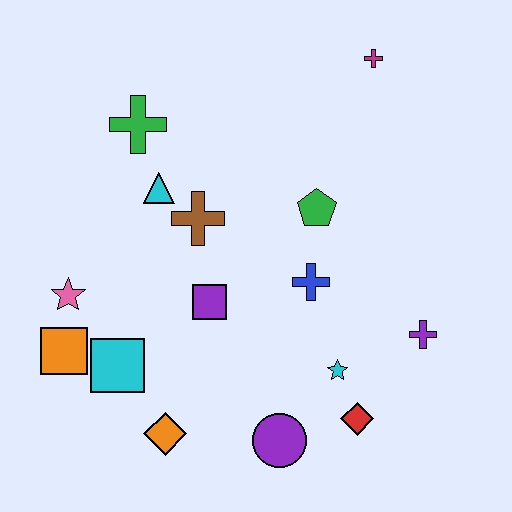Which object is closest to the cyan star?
The red diamond is closest to the cyan star.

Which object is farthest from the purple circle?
The magenta cross is farthest from the purple circle.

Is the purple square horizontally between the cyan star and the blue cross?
No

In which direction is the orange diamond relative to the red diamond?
The orange diamond is to the left of the red diamond.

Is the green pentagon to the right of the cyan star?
No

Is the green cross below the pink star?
No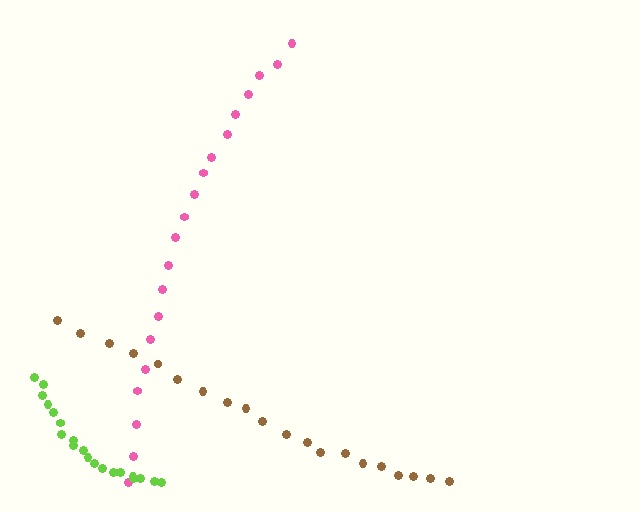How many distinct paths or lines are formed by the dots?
There are 3 distinct paths.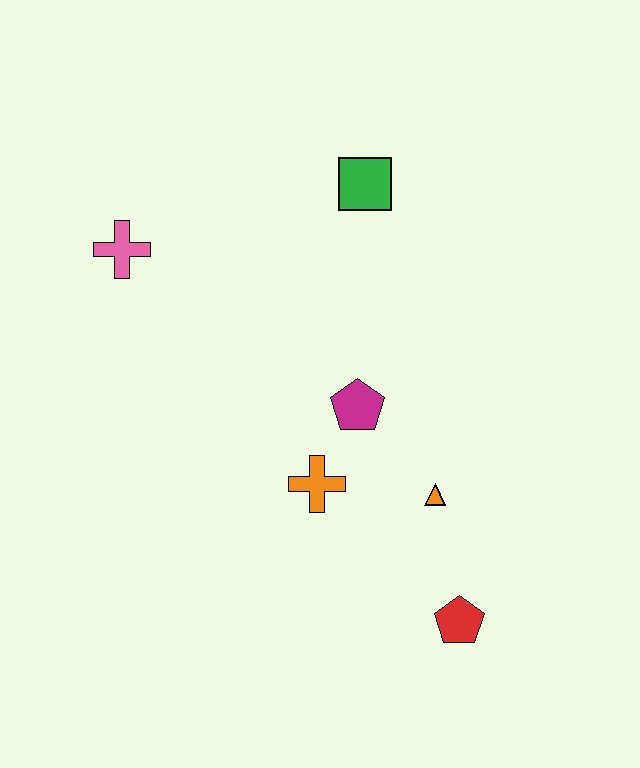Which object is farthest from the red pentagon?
The pink cross is farthest from the red pentagon.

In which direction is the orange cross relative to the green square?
The orange cross is below the green square.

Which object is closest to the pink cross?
The green square is closest to the pink cross.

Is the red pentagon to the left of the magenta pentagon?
No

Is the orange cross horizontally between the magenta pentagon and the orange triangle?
No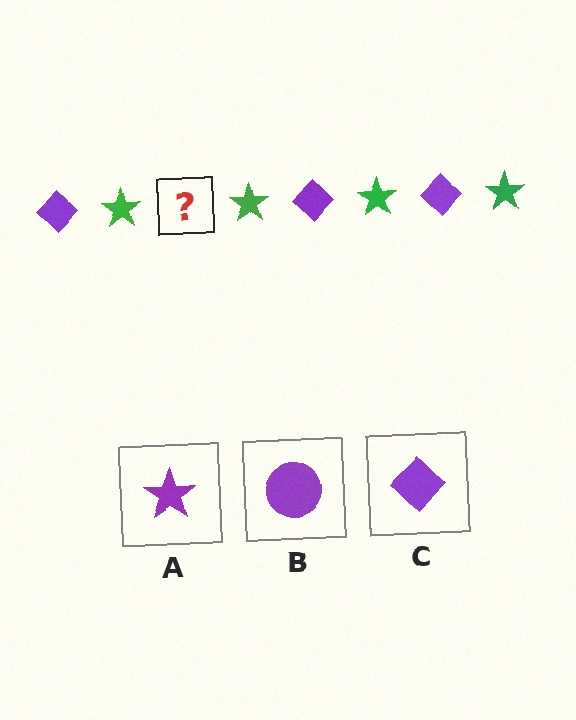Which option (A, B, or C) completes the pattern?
C.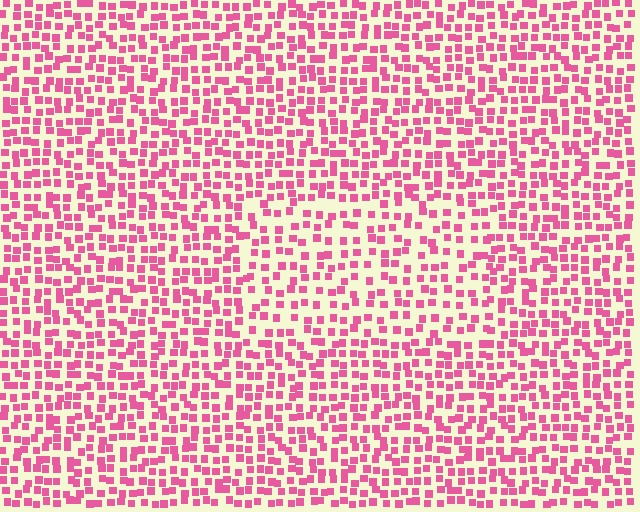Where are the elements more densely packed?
The elements are more densely packed outside the rectangle boundary.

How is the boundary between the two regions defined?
The boundary is defined by a change in element density (approximately 1.5x ratio). All elements are the same color, size, and shape.